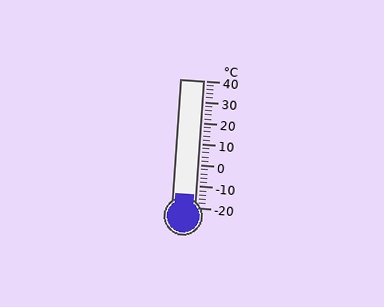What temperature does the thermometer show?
The thermometer shows approximately -14°C.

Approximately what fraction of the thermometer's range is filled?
The thermometer is filled to approximately 10% of its range.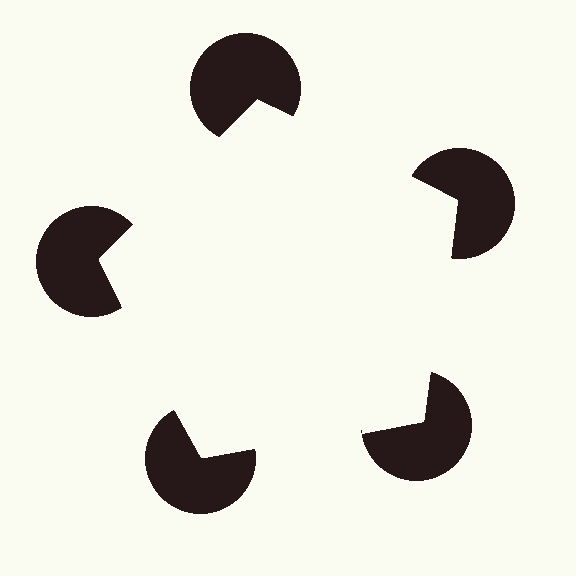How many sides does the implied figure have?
5 sides.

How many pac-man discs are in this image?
There are 5 — one at each vertex of the illusory pentagon.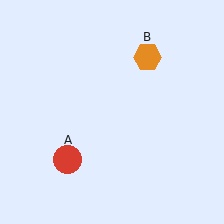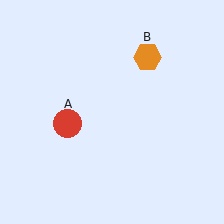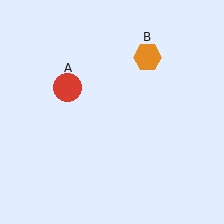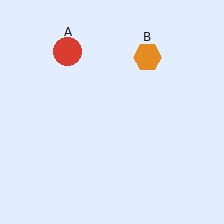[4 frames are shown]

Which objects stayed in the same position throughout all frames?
Orange hexagon (object B) remained stationary.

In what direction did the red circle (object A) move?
The red circle (object A) moved up.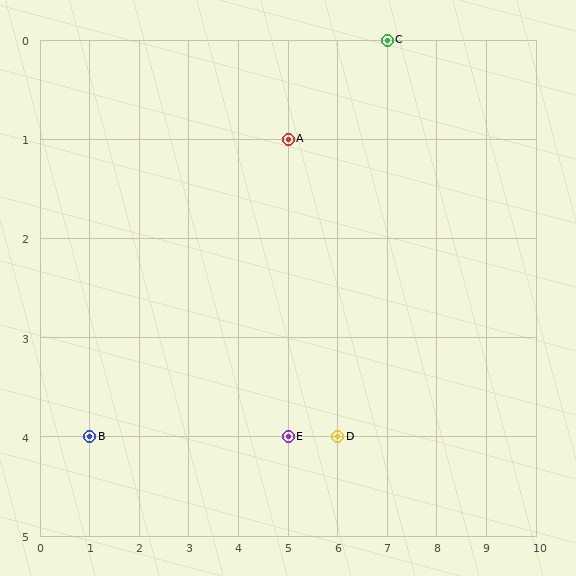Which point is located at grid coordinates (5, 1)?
Point A is at (5, 1).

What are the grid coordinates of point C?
Point C is at grid coordinates (7, 0).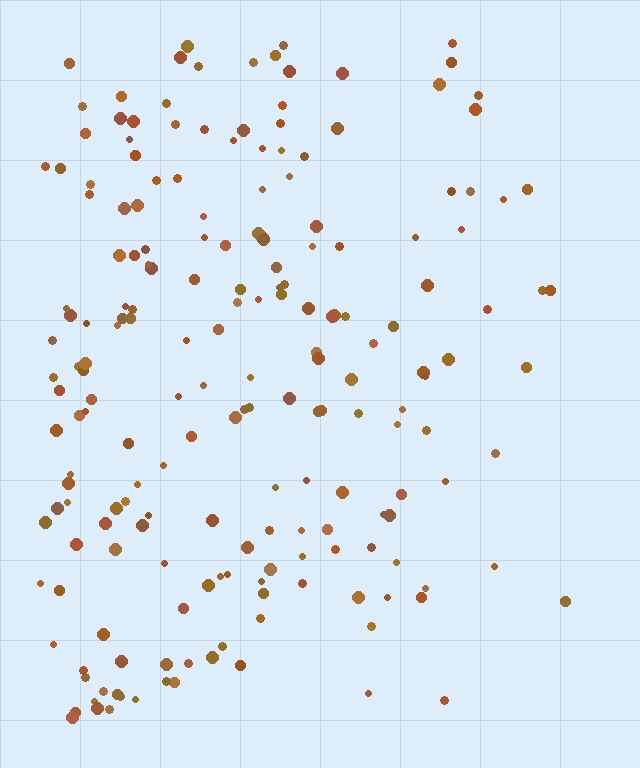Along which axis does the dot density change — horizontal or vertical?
Horizontal.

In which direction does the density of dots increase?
From right to left, with the left side densest.